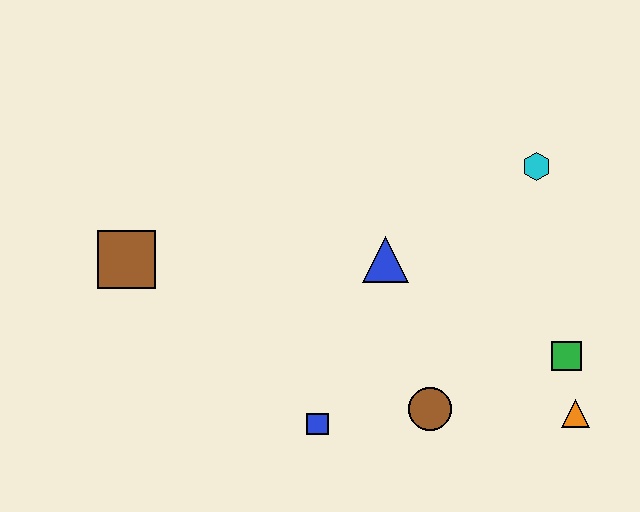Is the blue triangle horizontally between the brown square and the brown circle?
Yes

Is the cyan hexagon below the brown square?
No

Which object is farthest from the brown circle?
The brown square is farthest from the brown circle.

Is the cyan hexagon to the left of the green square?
Yes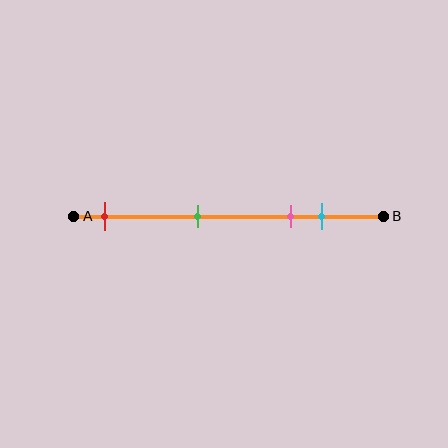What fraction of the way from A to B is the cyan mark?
The cyan mark is approximately 80% (0.8) of the way from A to B.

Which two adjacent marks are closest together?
The pink and cyan marks are the closest adjacent pair.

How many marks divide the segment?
There are 4 marks dividing the segment.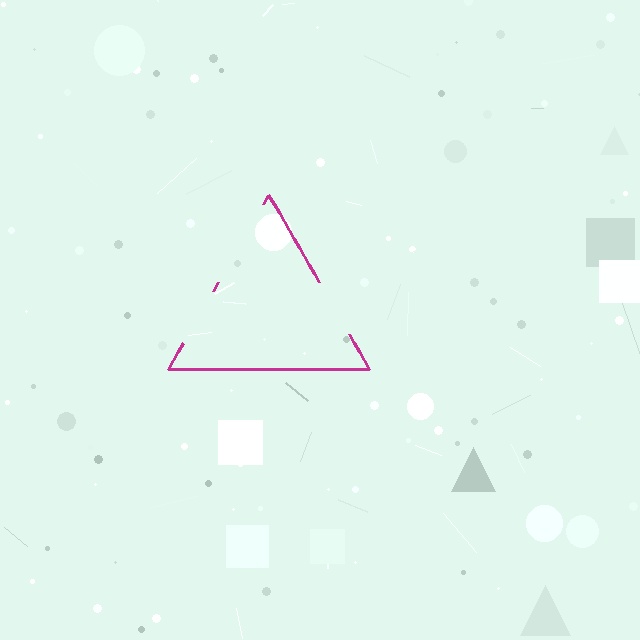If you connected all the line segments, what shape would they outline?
They would outline a triangle.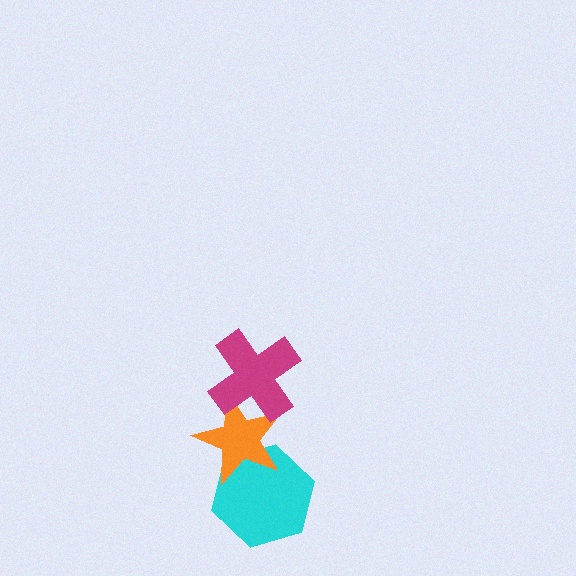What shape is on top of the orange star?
The magenta cross is on top of the orange star.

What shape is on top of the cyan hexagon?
The orange star is on top of the cyan hexagon.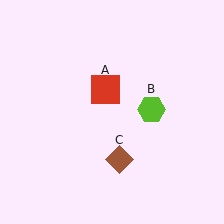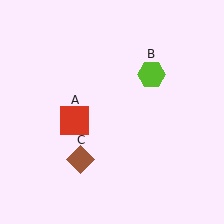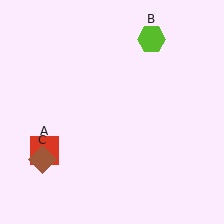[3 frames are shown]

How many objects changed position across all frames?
3 objects changed position: red square (object A), lime hexagon (object B), brown diamond (object C).